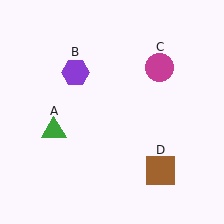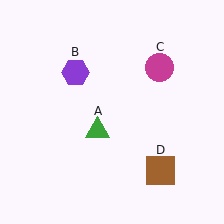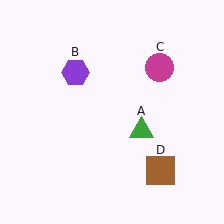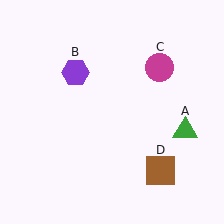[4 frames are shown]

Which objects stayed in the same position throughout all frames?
Purple hexagon (object B) and magenta circle (object C) and brown square (object D) remained stationary.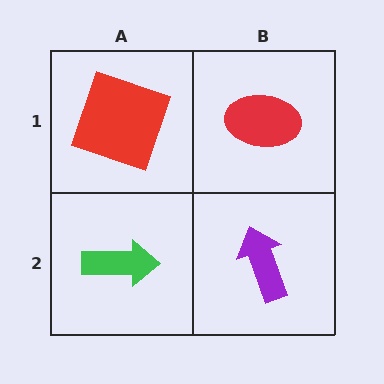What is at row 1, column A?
A red square.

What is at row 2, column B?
A purple arrow.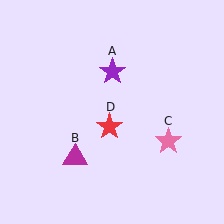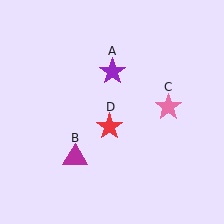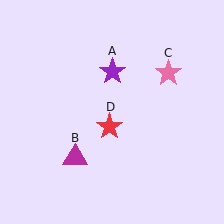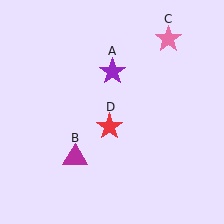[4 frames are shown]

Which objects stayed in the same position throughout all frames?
Purple star (object A) and magenta triangle (object B) and red star (object D) remained stationary.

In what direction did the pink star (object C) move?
The pink star (object C) moved up.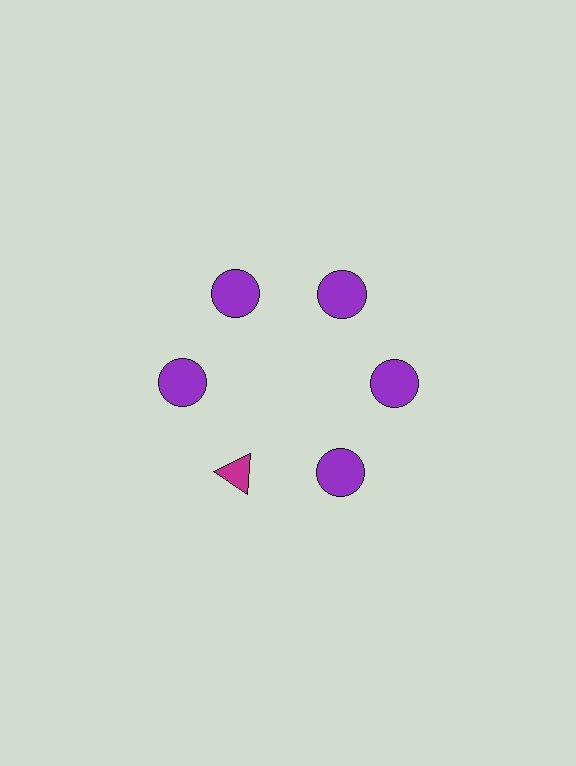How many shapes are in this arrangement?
There are 6 shapes arranged in a ring pattern.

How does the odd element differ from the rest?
It differs in both color (magenta instead of purple) and shape (triangle instead of circle).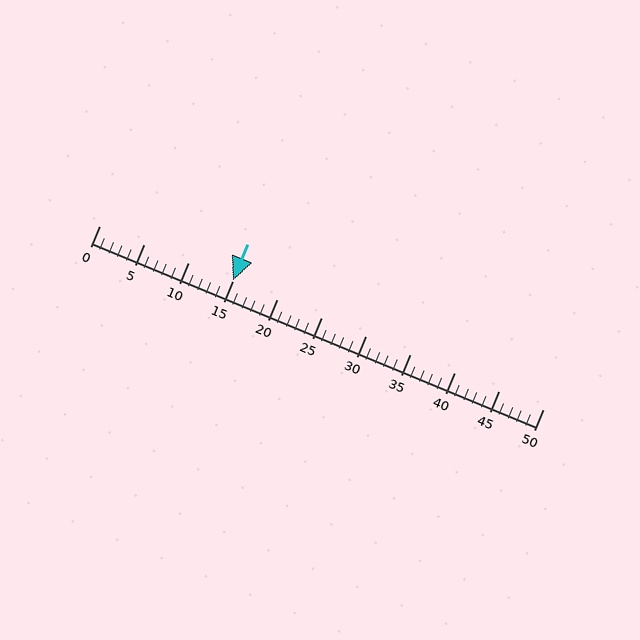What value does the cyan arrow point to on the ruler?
The cyan arrow points to approximately 15.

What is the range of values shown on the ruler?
The ruler shows values from 0 to 50.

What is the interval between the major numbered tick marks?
The major tick marks are spaced 5 units apart.